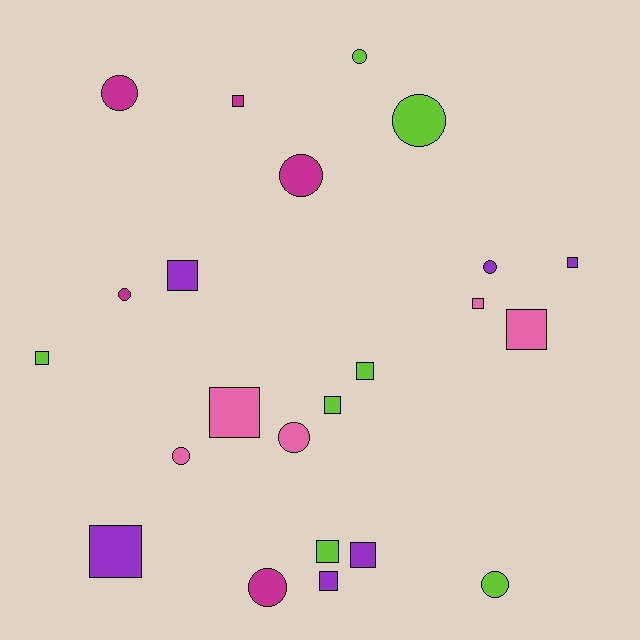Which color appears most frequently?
Lime, with 7 objects.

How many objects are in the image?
There are 23 objects.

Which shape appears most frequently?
Square, with 13 objects.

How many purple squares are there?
There are 5 purple squares.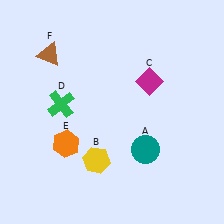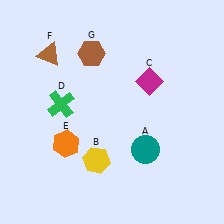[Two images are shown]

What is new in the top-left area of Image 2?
A brown hexagon (G) was added in the top-left area of Image 2.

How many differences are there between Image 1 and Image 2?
There is 1 difference between the two images.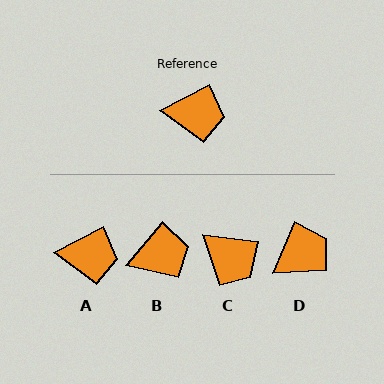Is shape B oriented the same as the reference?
No, it is off by about 22 degrees.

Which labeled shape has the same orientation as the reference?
A.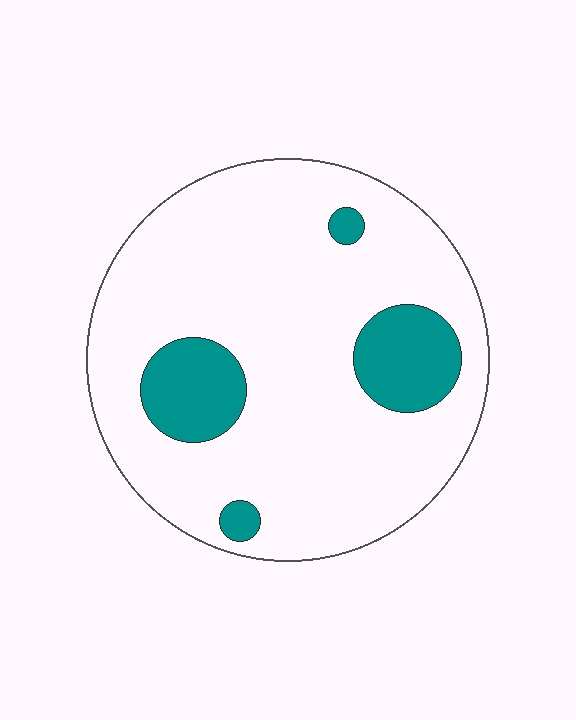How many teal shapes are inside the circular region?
4.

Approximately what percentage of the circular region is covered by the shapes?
Approximately 15%.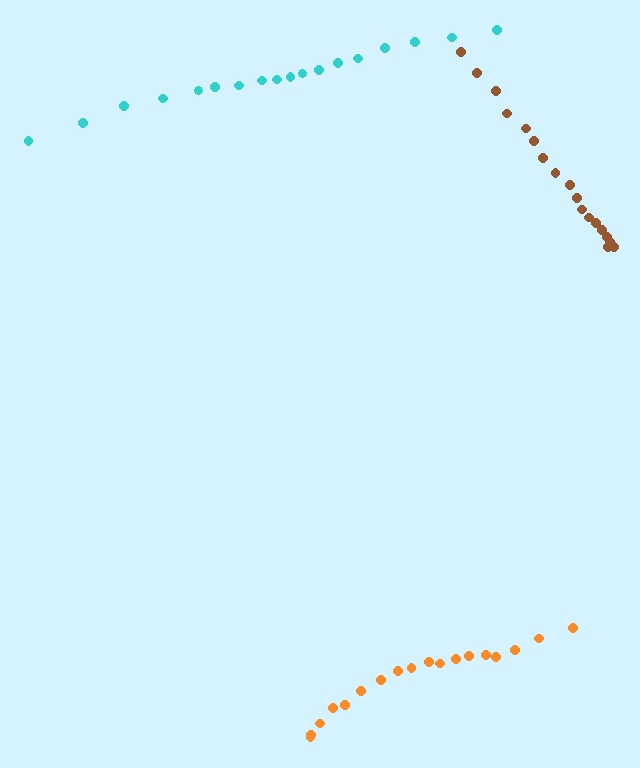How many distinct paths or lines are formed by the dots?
There are 3 distinct paths.